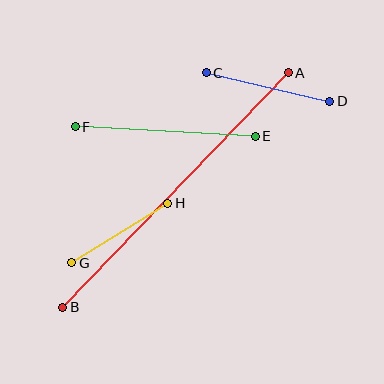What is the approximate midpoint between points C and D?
The midpoint is at approximately (268, 87) pixels.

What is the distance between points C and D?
The distance is approximately 126 pixels.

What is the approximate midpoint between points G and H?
The midpoint is at approximately (120, 233) pixels.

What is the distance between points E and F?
The distance is approximately 181 pixels.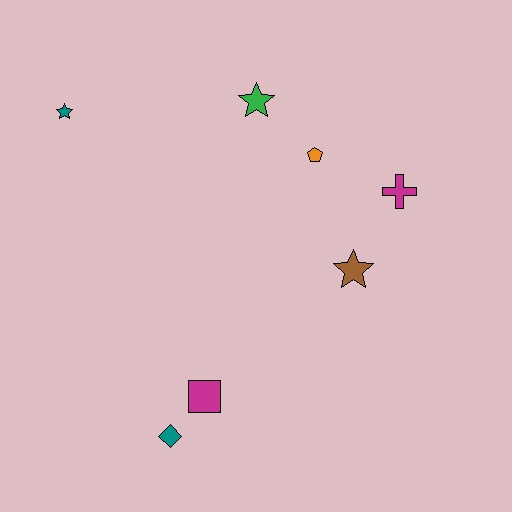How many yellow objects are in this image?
There are no yellow objects.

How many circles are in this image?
There are no circles.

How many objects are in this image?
There are 7 objects.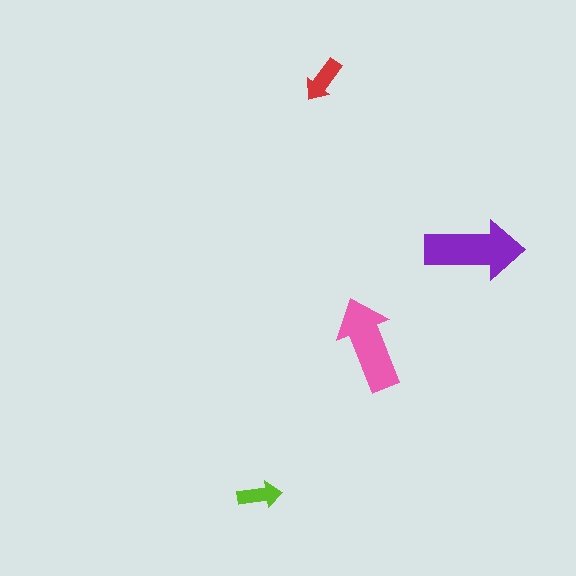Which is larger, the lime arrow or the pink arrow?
The pink one.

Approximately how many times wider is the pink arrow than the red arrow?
About 2 times wider.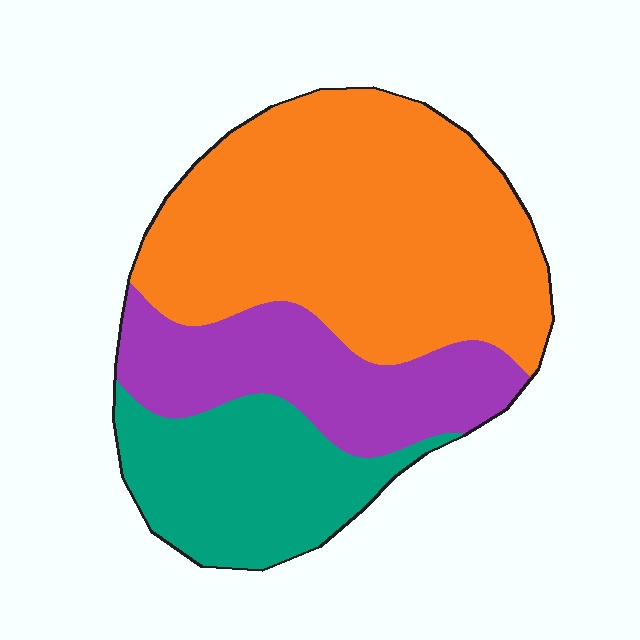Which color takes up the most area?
Orange, at roughly 55%.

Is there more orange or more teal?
Orange.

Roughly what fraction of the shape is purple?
Purple covers roughly 25% of the shape.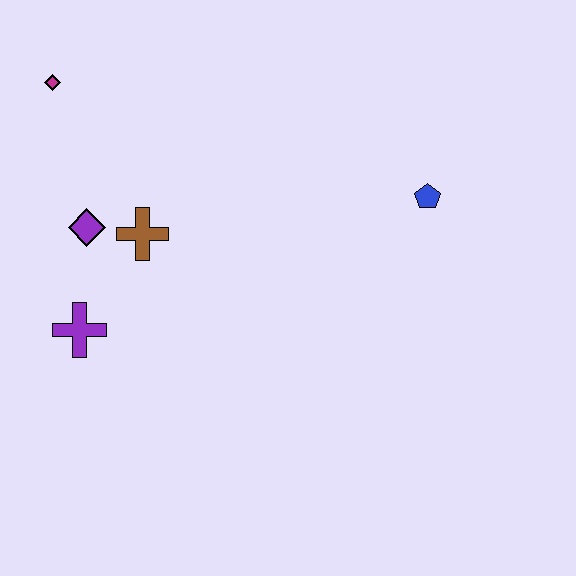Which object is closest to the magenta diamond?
The purple diamond is closest to the magenta diamond.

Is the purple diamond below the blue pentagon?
Yes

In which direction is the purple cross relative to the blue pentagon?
The purple cross is to the left of the blue pentagon.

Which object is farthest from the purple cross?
The blue pentagon is farthest from the purple cross.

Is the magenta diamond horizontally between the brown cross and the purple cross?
No